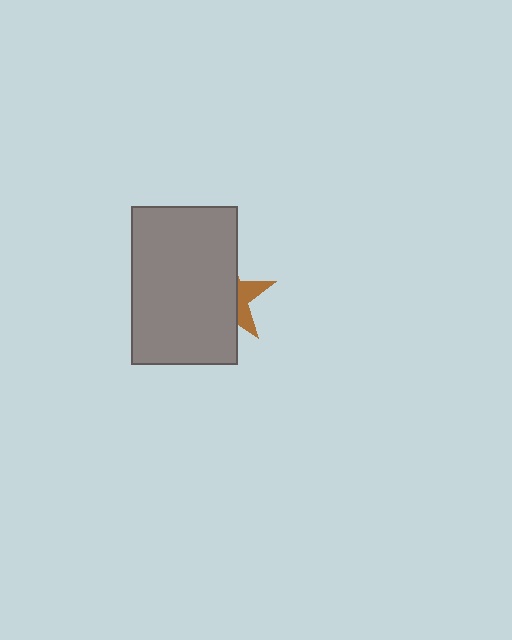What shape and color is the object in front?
The object in front is a gray rectangle.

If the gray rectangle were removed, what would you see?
You would see the complete brown star.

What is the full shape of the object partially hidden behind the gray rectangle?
The partially hidden object is a brown star.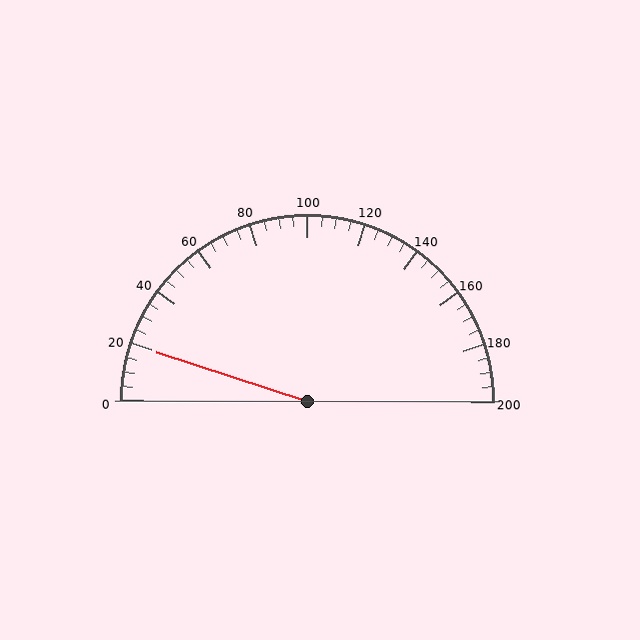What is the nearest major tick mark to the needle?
The nearest major tick mark is 20.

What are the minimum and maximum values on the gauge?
The gauge ranges from 0 to 200.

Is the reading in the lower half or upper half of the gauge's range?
The reading is in the lower half of the range (0 to 200).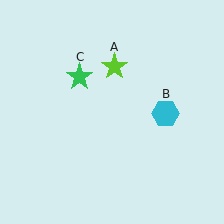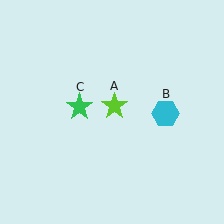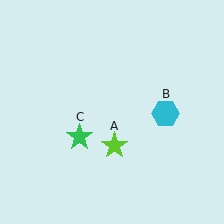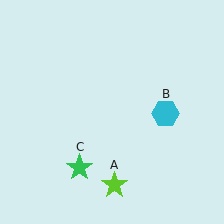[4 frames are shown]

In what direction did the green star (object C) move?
The green star (object C) moved down.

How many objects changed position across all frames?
2 objects changed position: lime star (object A), green star (object C).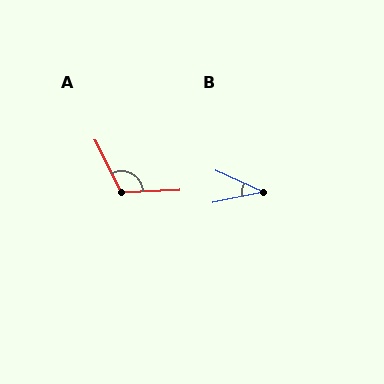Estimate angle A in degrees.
Approximately 114 degrees.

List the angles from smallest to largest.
B (36°), A (114°).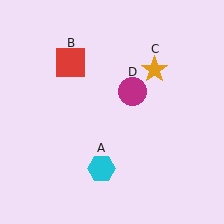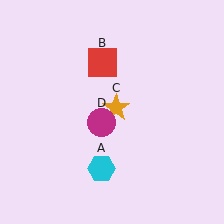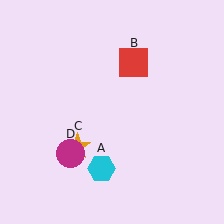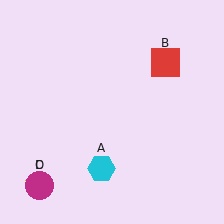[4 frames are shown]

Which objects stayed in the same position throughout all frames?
Cyan hexagon (object A) remained stationary.